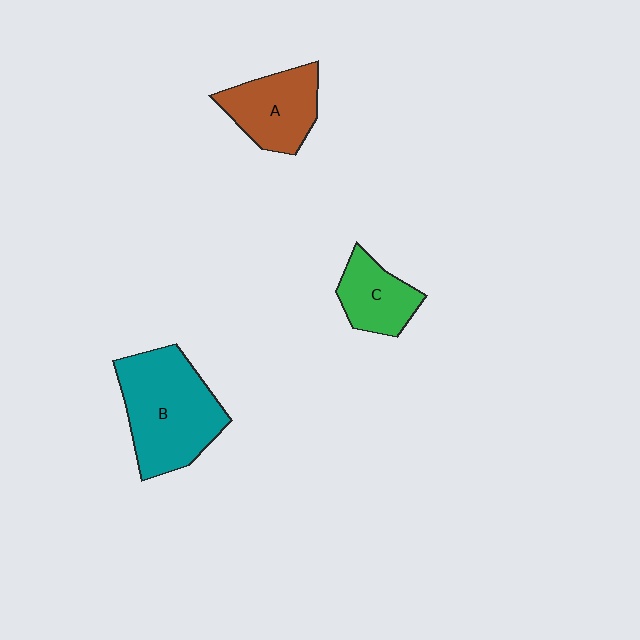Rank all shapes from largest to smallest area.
From largest to smallest: B (teal), A (brown), C (green).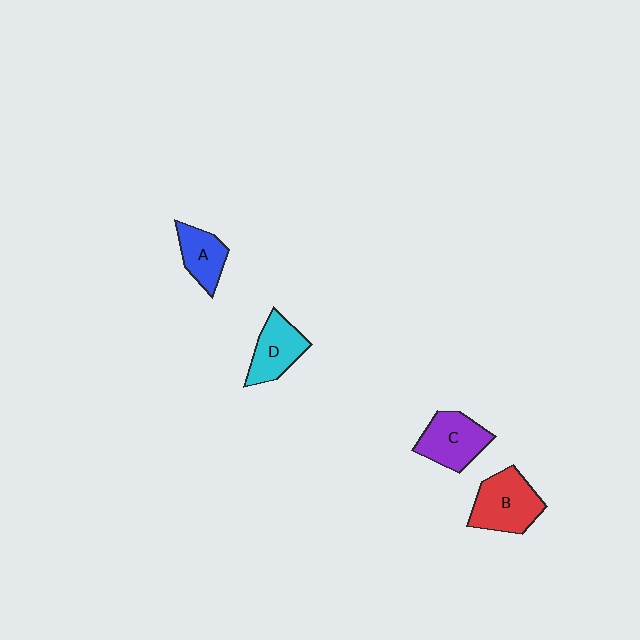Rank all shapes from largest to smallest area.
From largest to smallest: B (red), C (purple), D (cyan), A (blue).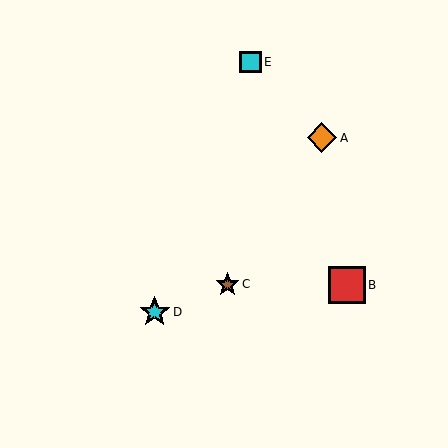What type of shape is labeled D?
Shape D is a cyan star.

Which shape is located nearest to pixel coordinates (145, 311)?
The cyan star (labeled D) at (155, 312) is nearest to that location.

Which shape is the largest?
The red square (labeled B) is the largest.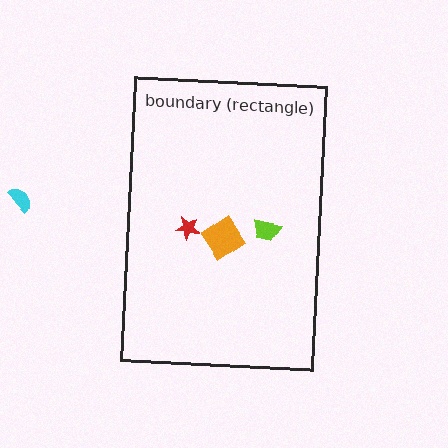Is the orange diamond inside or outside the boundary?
Inside.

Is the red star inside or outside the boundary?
Inside.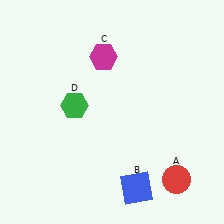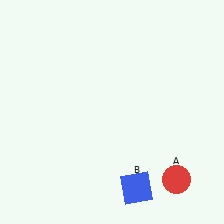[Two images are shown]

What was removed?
The green hexagon (D), the magenta hexagon (C) were removed in Image 2.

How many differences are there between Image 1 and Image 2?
There are 2 differences between the two images.